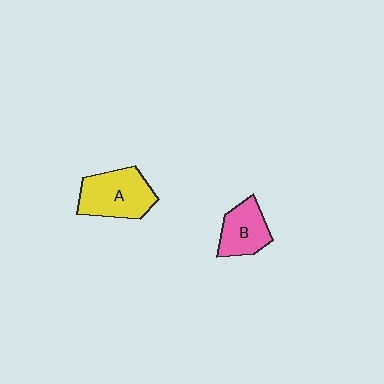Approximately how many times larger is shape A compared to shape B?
Approximately 1.5 times.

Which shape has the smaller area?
Shape B (pink).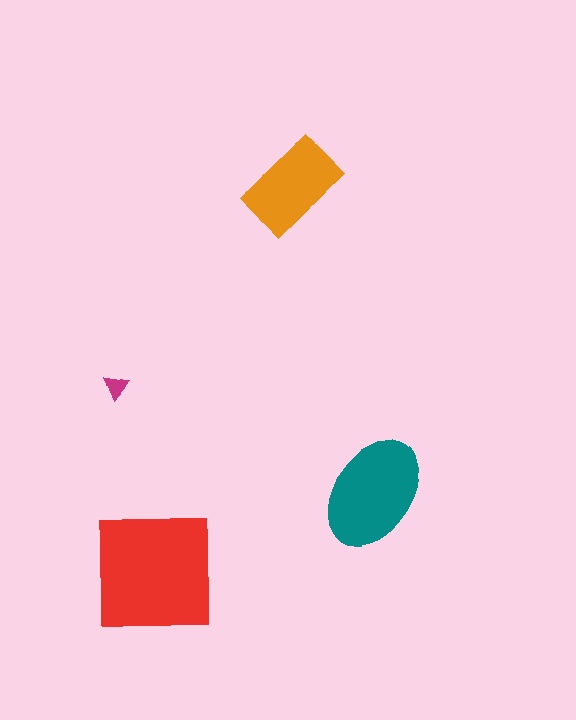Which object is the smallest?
The magenta triangle.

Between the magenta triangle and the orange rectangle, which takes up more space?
The orange rectangle.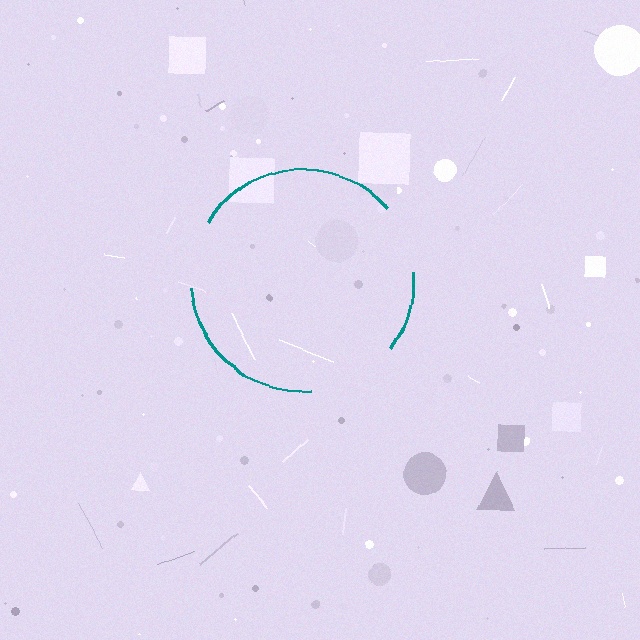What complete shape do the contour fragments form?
The contour fragments form a circle.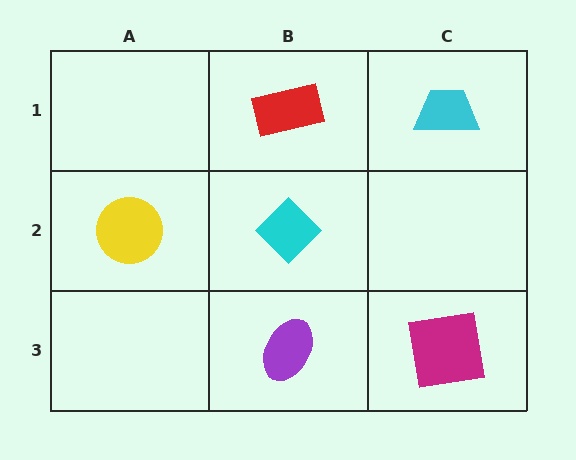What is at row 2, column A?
A yellow circle.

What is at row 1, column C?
A cyan trapezoid.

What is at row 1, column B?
A red rectangle.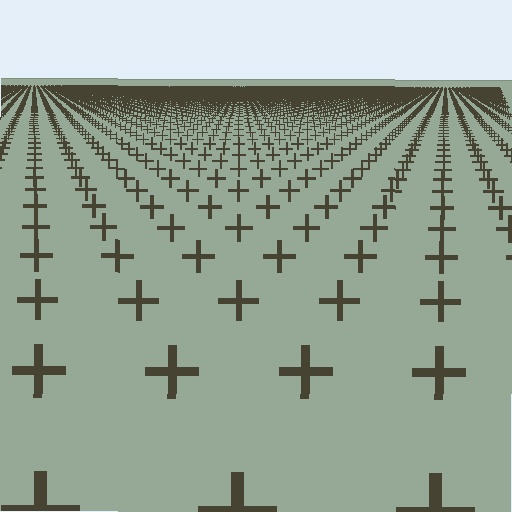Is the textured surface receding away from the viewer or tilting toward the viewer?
The surface is receding away from the viewer. Texture elements get smaller and denser toward the top.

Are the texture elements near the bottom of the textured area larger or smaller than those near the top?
Larger. Near the bottom, elements are closer to the viewer and appear at a bigger on-screen size.